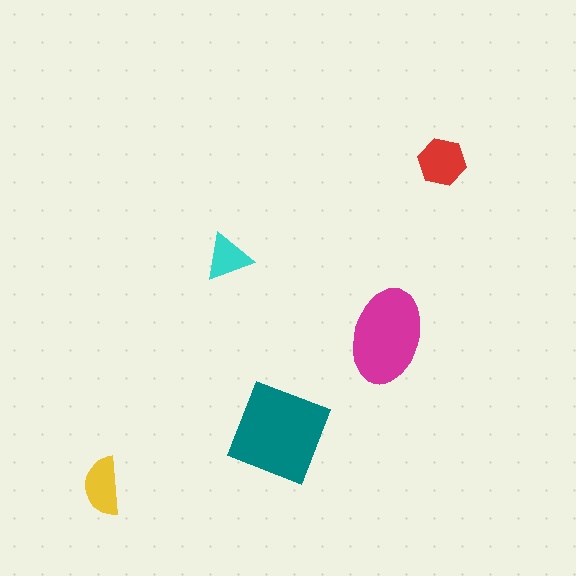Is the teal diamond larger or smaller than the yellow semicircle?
Larger.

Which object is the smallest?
The cyan triangle.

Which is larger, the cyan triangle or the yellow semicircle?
The yellow semicircle.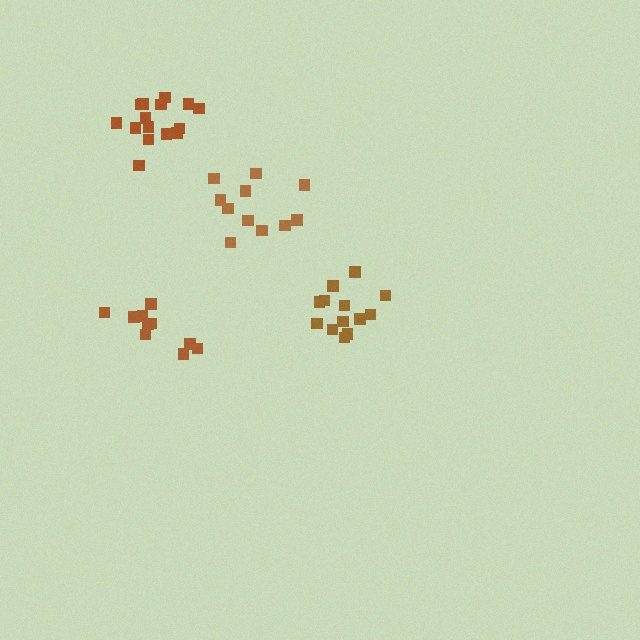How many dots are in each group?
Group 1: 13 dots, Group 2: 11 dots, Group 3: 10 dots, Group 4: 15 dots (49 total).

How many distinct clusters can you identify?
There are 4 distinct clusters.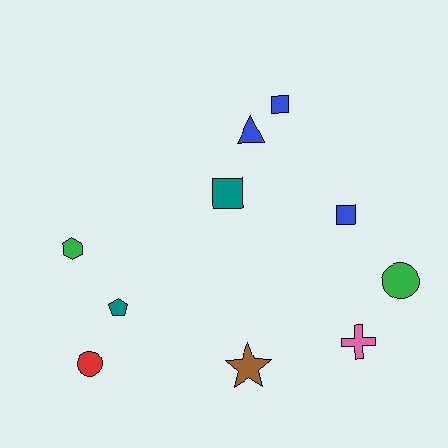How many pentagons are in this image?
There is 1 pentagon.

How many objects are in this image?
There are 10 objects.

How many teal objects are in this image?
There are 2 teal objects.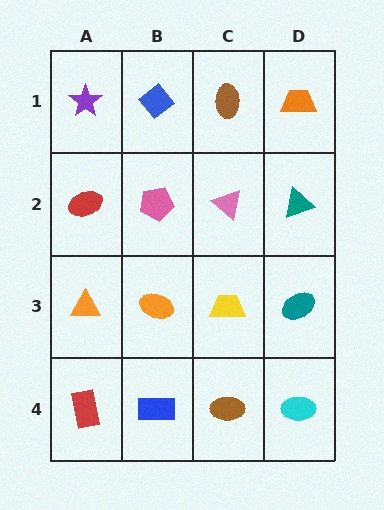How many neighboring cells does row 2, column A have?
3.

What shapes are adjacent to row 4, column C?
A yellow trapezoid (row 3, column C), a blue rectangle (row 4, column B), a cyan ellipse (row 4, column D).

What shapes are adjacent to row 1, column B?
A pink pentagon (row 2, column B), a purple star (row 1, column A), a brown ellipse (row 1, column C).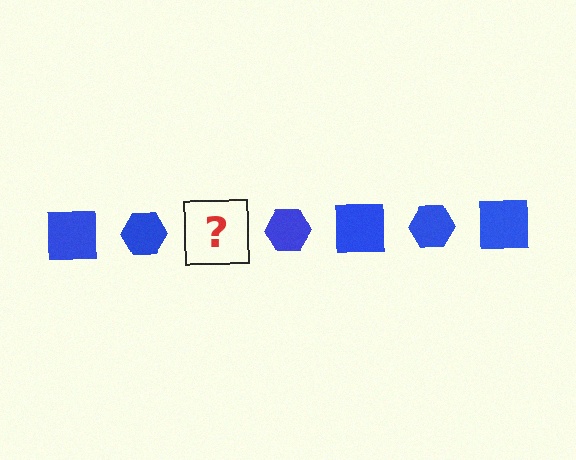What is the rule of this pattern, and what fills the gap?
The rule is that the pattern cycles through square, hexagon shapes in blue. The gap should be filled with a blue square.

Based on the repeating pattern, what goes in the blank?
The blank should be a blue square.